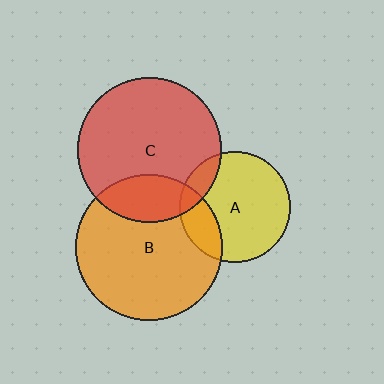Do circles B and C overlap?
Yes.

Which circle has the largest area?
Circle B (orange).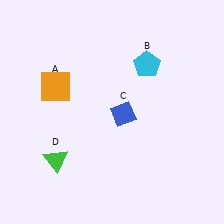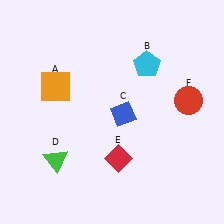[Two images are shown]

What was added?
A red diamond (E), a red circle (F) were added in Image 2.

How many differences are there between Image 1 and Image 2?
There are 2 differences between the two images.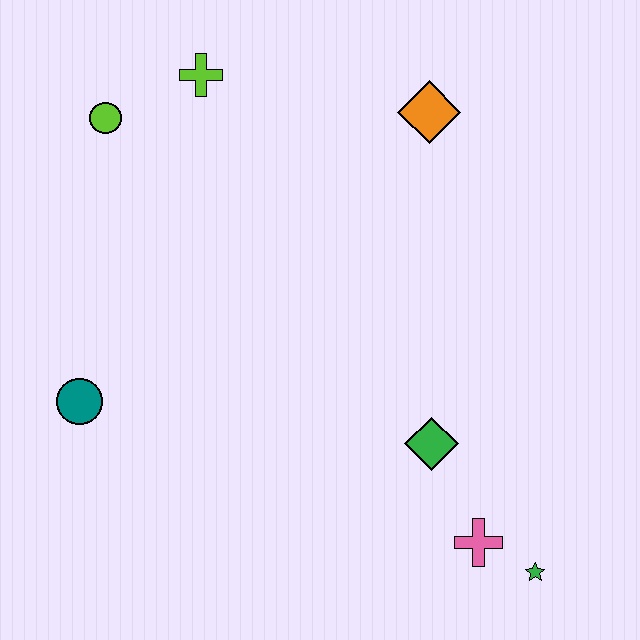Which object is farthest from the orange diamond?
The green star is farthest from the orange diamond.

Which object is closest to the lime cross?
The lime circle is closest to the lime cross.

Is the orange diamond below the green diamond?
No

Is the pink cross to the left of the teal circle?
No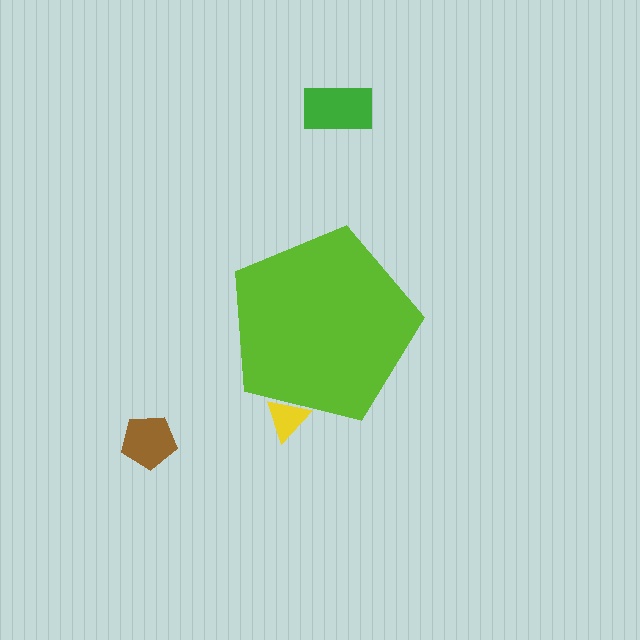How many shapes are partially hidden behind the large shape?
1 shape is partially hidden.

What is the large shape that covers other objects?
A lime pentagon.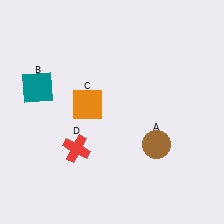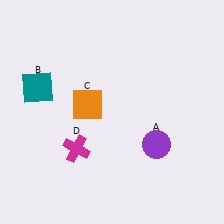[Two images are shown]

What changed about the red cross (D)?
In Image 1, D is red. In Image 2, it changed to magenta.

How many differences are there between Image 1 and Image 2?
There are 2 differences between the two images.